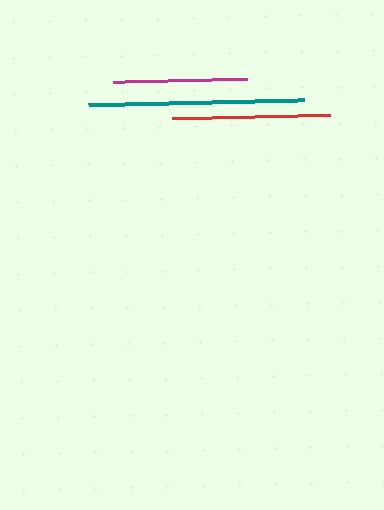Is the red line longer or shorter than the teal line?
The teal line is longer than the red line.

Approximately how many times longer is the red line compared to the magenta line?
The red line is approximately 1.2 times the length of the magenta line.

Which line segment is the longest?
The teal line is the longest at approximately 217 pixels.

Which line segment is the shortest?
The magenta line is the shortest at approximately 134 pixels.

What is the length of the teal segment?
The teal segment is approximately 217 pixels long.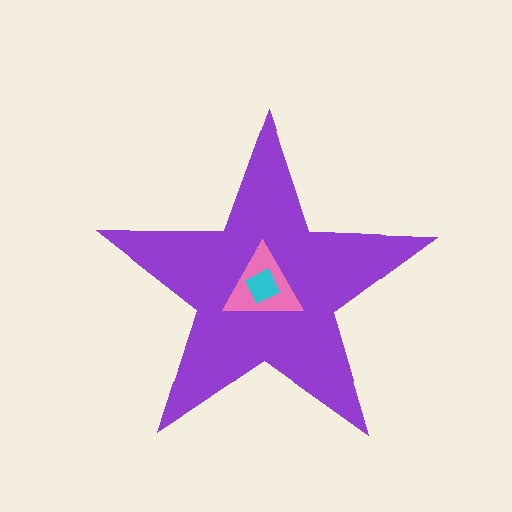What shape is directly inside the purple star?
The pink triangle.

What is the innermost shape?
The cyan square.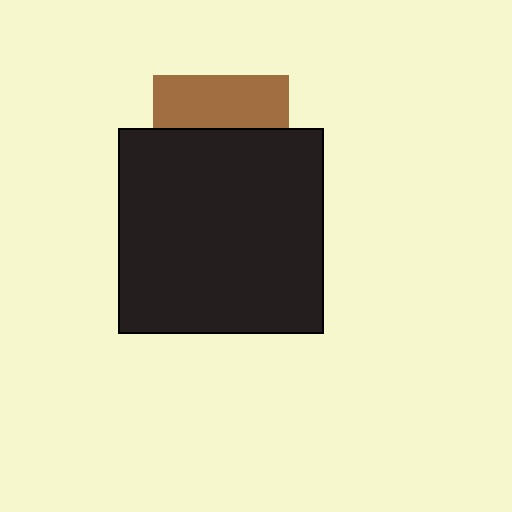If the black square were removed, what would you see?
You would see the complete brown square.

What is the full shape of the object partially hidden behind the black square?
The partially hidden object is a brown square.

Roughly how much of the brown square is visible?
A small part of it is visible (roughly 38%).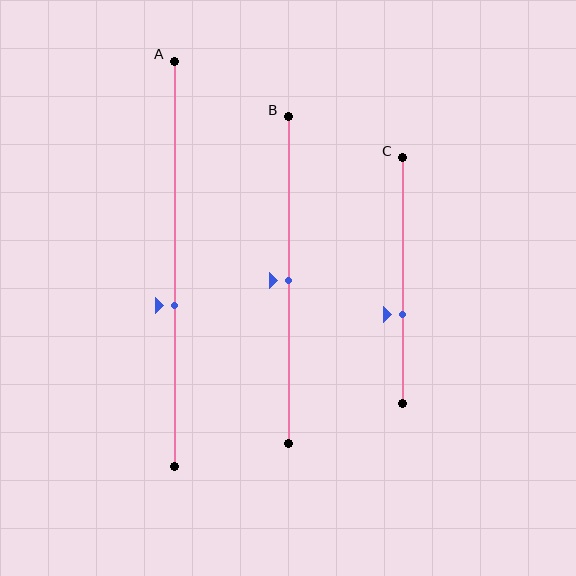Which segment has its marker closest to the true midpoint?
Segment B has its marker closest to the true midpoint.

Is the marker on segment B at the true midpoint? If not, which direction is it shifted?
Yes, the marker on segment B is at the true midpoint.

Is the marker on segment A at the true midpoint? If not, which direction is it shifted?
No, the marker on segment A is shifted downward by about 10% of the segment length.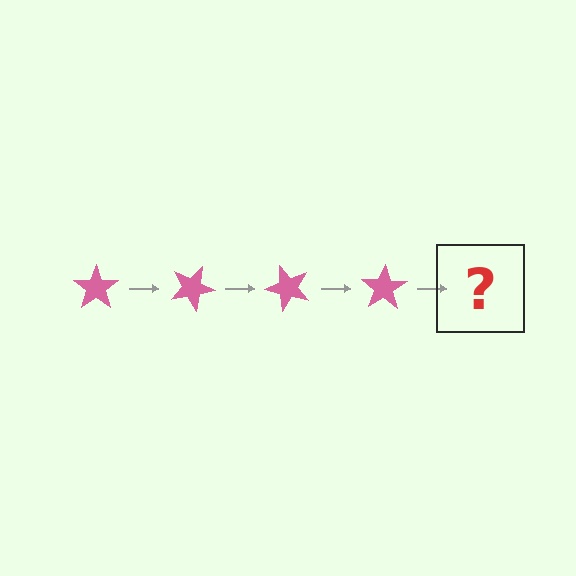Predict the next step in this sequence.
The next step is a pink star rotated 100 degrees.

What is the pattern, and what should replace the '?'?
The pattern is that the star rotates 25 degrees each step. The '?' should be a pink star rotated 100 degrees.